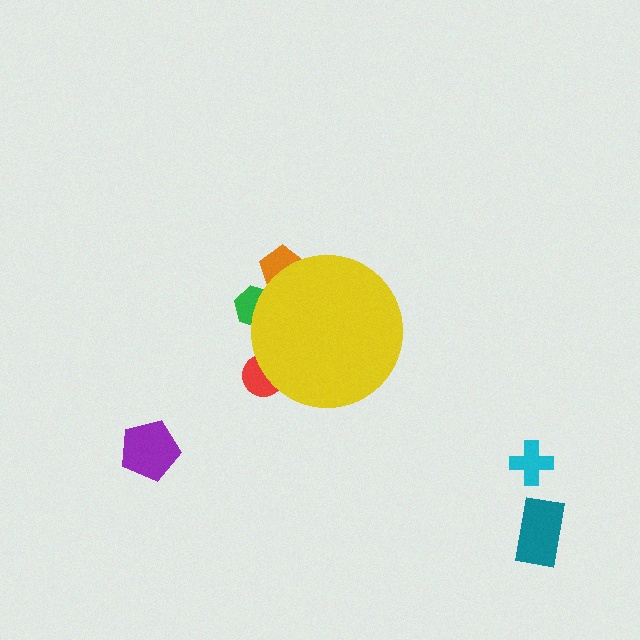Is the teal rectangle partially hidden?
No, the teal rectangle is fully visible.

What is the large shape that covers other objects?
A yellow circle.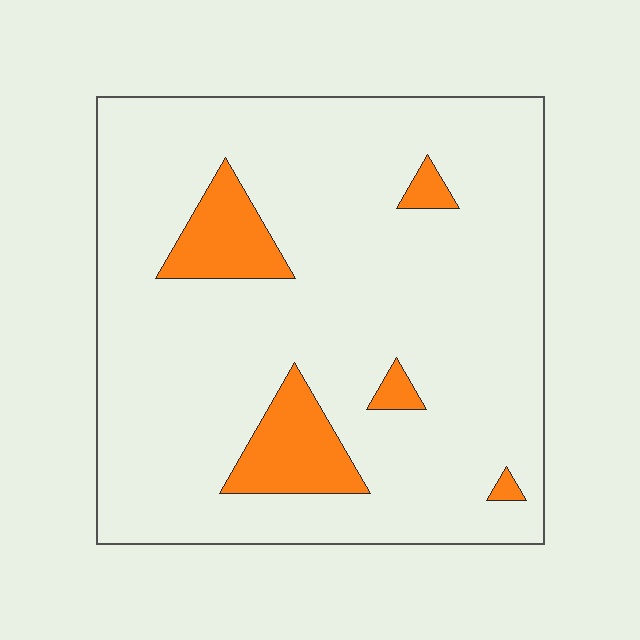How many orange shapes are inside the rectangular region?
5.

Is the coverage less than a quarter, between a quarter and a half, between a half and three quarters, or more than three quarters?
Less than a quarter.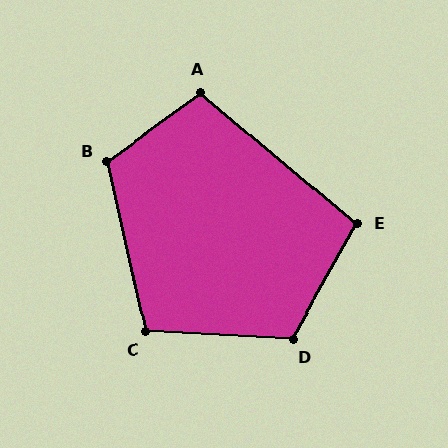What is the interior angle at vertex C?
Approximately 106 degrees (obtuse).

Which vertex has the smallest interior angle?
E, at approximately 101 degrees.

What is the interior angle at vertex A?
Approximately 104 degrees (obtuse).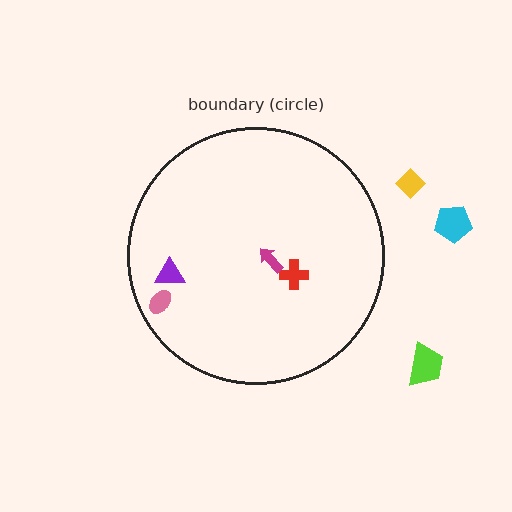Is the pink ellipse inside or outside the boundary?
Inside.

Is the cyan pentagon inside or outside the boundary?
Outside.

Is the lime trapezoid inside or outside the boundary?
Outside.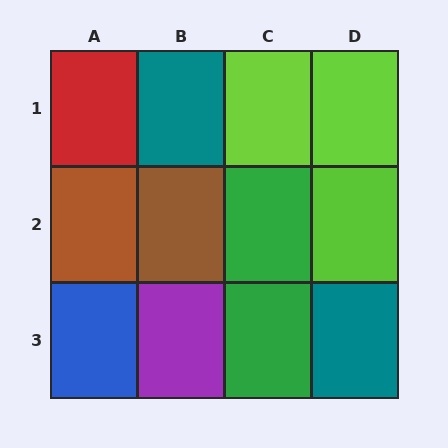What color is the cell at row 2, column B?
Brown.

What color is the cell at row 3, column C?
Green.